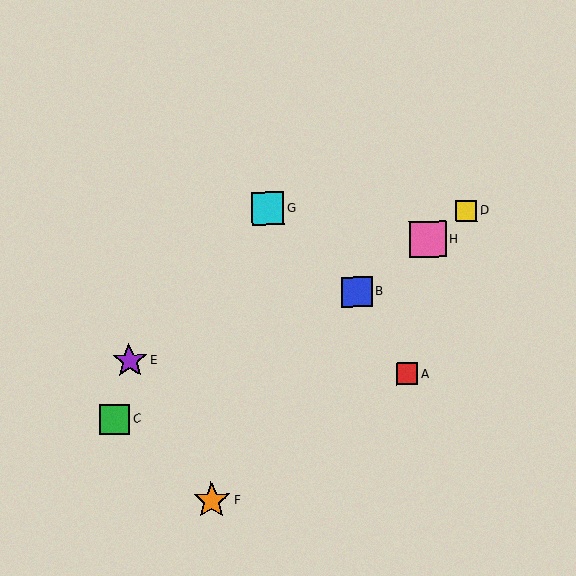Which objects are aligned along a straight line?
Objects B, D, H are aligned along a straight line.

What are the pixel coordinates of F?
Object F is at (212, 500).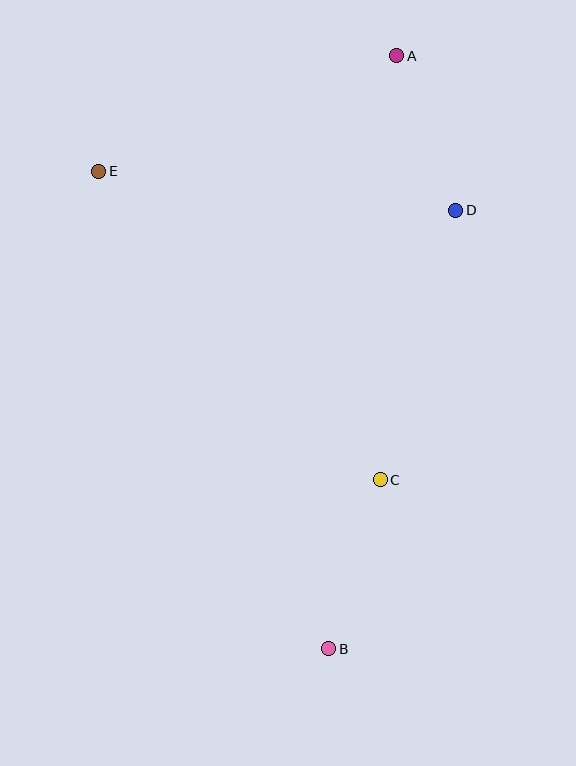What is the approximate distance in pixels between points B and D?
The distance between B and D is approximately 457 pixels.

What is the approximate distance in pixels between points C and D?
The distance between C and D is approximately 280 pixels.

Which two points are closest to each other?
Points A and D are closest to each other.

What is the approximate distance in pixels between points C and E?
The distance between C and E is approximately 417 pixels.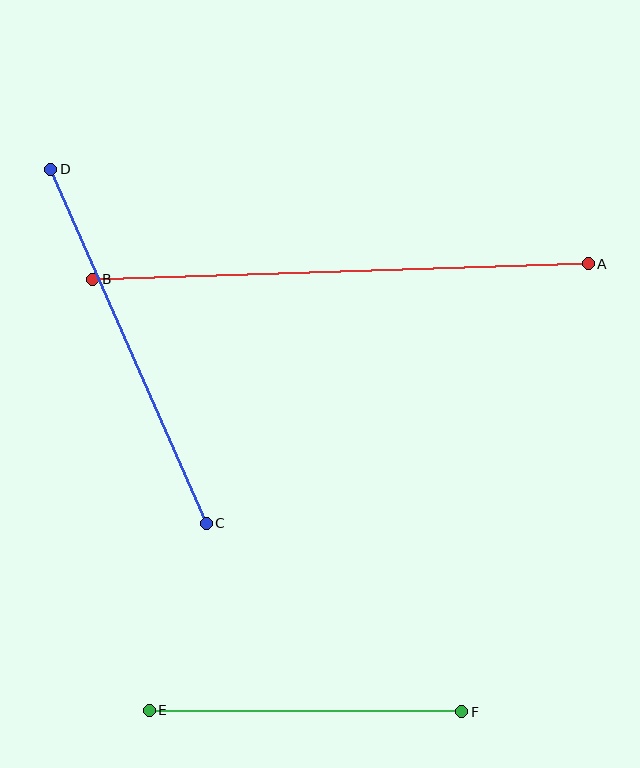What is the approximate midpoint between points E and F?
The midpoint is at approximately (305, 711) pixels.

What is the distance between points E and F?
The distance is approximately 312 pixels.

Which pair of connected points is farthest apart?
Points A and B are farthest apart.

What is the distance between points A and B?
The distance is approximately 496 pixels.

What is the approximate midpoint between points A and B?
The midpoint is at approximately (340, 272) pixels.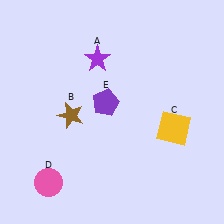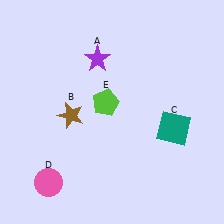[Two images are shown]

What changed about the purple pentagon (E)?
In Image 1, E is purple. In Image 2, it changed to lime.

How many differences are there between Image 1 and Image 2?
There are 2 differences between the two images.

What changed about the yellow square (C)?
In Image 1, C is yellow. In Image 2, it changed to teal.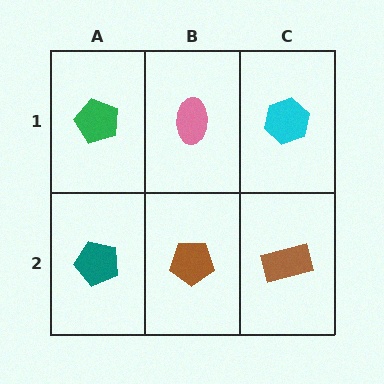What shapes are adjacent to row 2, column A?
A green pentagon (row 1, column A), a brown pentagon (row 2, column B).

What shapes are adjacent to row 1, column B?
A brown pentagon (row 2, column B), a green pentagon (row 1, column A), a cyan hexagon (row 1, column C).